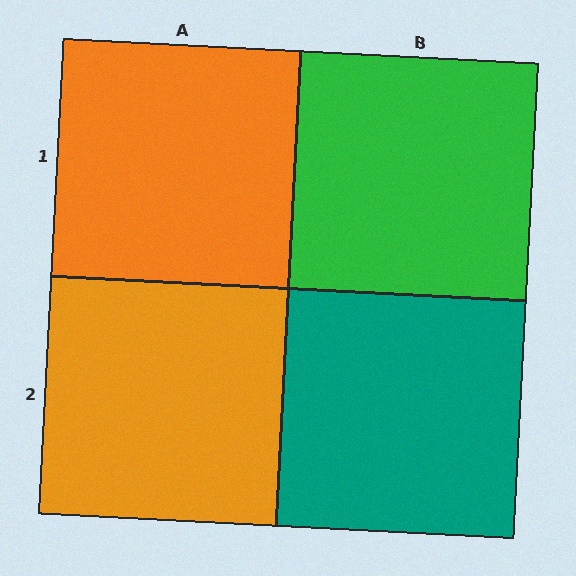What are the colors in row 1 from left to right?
Orange, green.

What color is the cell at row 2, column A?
Orange.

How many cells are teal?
1 cell is teal.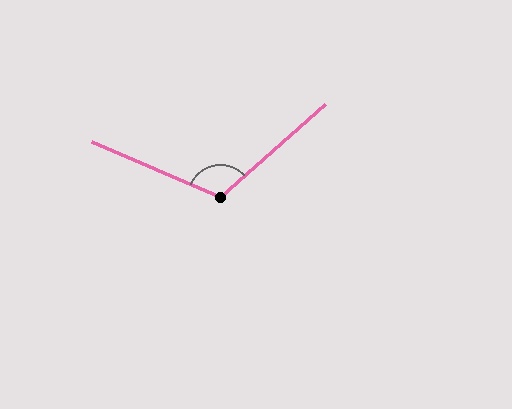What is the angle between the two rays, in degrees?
Approximately 115 degrees.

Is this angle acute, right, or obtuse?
It is obtuse.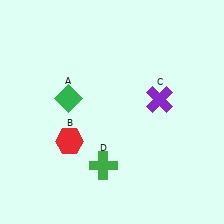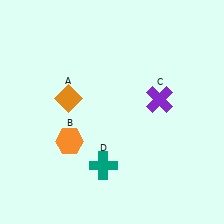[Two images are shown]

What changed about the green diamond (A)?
In Image 1, A is green. In Image 2, it changed to orange.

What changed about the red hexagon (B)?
In Image 1, B is red. In Image 2, it changed to orange.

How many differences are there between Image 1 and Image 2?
There are 3 differences between the two images.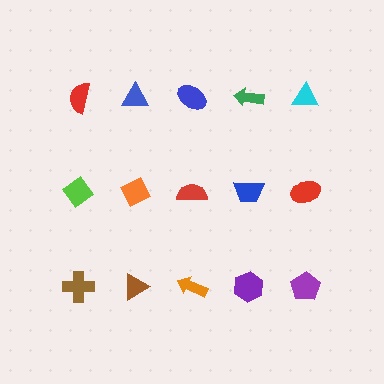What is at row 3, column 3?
An orange arrow.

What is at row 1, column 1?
A red semicircle.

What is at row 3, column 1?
A brown cross.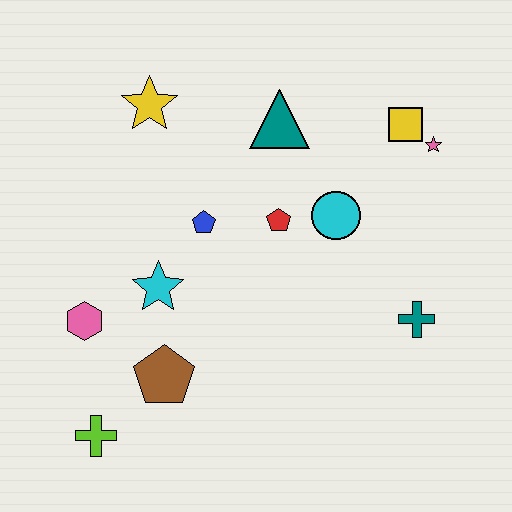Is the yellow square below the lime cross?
No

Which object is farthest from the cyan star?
The pink star is farthest from the cyan star.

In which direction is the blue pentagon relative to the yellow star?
The blue pentagon is below the yellow star.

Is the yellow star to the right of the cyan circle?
No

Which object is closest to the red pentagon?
The cyan circle is closest to the red pentagon.